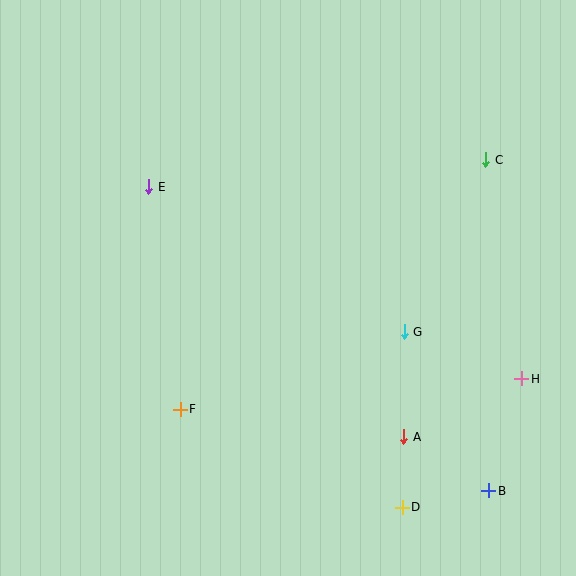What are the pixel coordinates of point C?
Point C is at (486, 160).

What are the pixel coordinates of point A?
Point A is at (404, 437).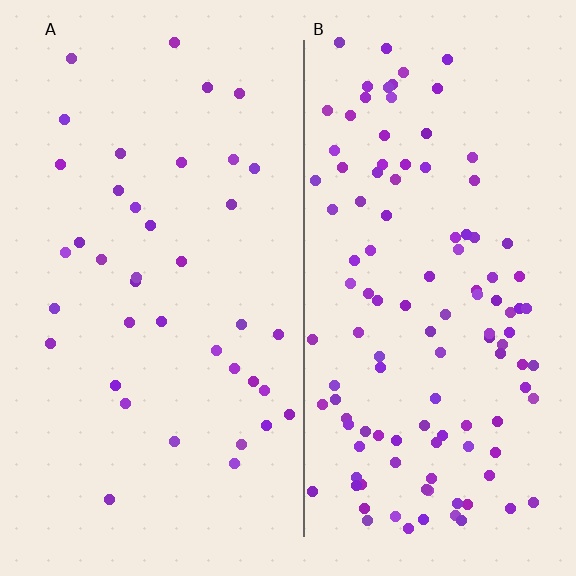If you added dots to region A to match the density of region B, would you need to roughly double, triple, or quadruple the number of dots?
Approximately triple.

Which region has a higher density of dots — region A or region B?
B (the right).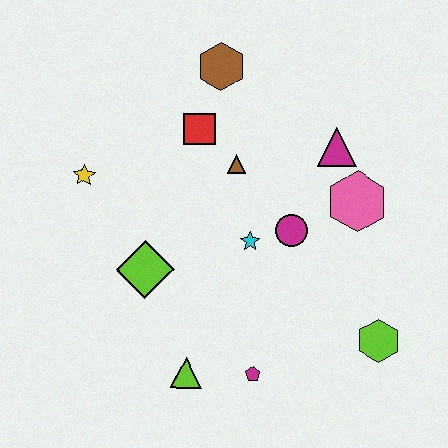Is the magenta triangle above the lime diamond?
Yes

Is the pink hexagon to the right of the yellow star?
Yes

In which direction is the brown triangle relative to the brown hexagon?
The brown triangle is below the brown hexagon.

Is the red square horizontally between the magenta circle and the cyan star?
No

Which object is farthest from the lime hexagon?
The yellow star is farthest from the lime hexagon.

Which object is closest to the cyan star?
The magenta circle is closest to the cyan star.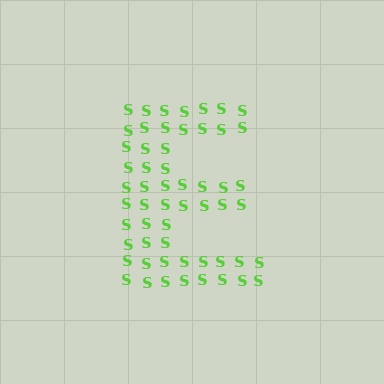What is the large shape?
The large shape is the letter E.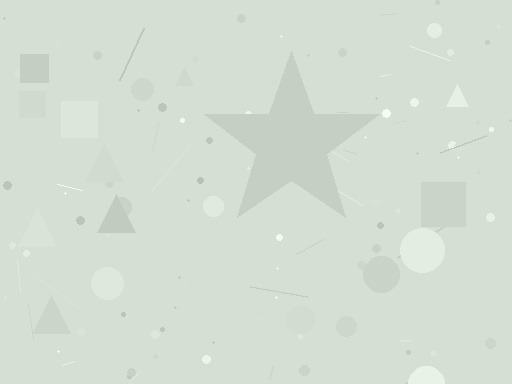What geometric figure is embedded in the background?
A star is embedded in the background.